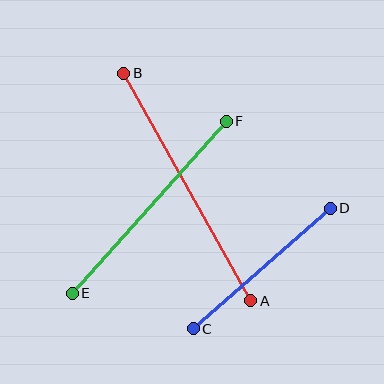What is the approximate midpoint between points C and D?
The midpoint is at approximately (262, 268) pixels.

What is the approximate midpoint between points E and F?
The midpoint is at approximately (149, 207) pixels.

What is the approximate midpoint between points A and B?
The midpoint is at approximately (187, 187) pixels.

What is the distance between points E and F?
The distance is approximately 231 pixels.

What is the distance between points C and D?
The distance is approximately 182 pixels.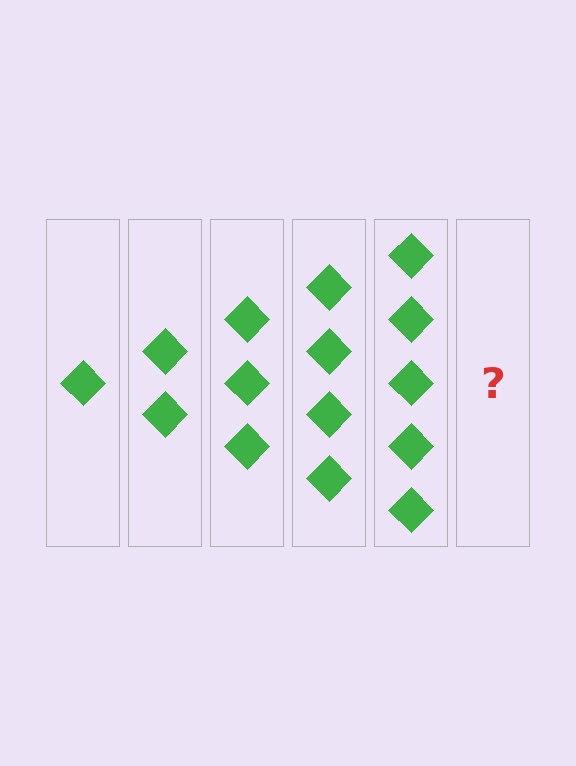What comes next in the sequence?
The next element should be 6 diamonds.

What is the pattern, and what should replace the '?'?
The pattern is that each step adds one more diamond. The '?' should be 6 diamonds.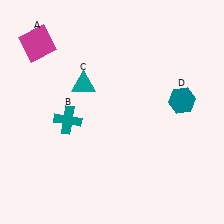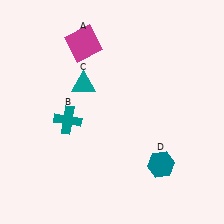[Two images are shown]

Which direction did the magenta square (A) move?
The magenta square (A) moved right.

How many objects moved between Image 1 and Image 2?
2 objects moved between the two images.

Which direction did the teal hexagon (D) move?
The teal hexagon (D) moved down.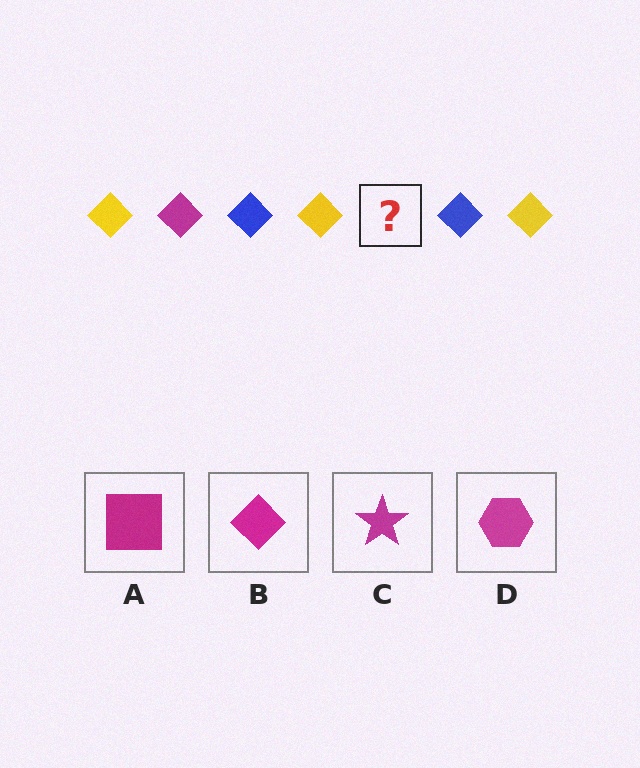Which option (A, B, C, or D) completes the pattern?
B.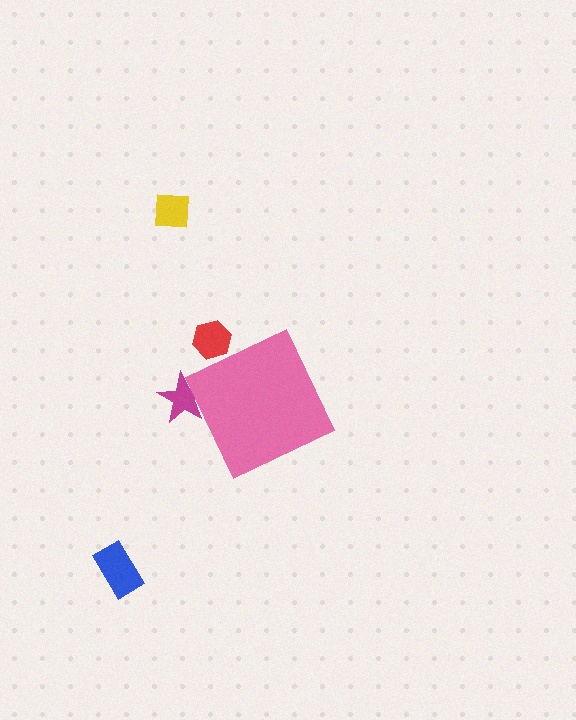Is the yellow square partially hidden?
No, the yellow square is fully visible.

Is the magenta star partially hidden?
Yes, the magenta star is partially hidden behind the pink diamond.